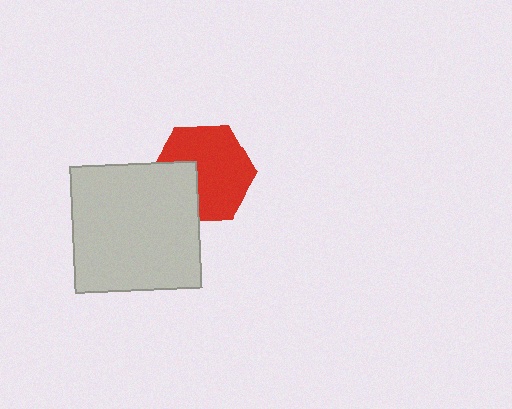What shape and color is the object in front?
The object in front is a light gray square.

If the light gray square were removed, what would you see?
You would see the complete red hexagon.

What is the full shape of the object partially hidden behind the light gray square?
The partially hidden object is a red hexagon.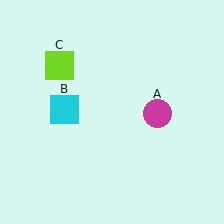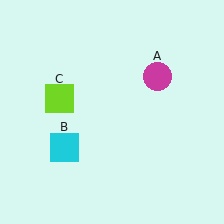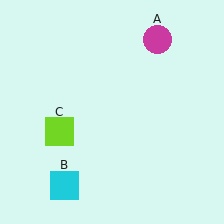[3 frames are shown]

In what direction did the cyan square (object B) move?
The cyan square (object B) moved down.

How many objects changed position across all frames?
3 objects changed position: magenta circle (object A), cyan square (object B), lime square (object C).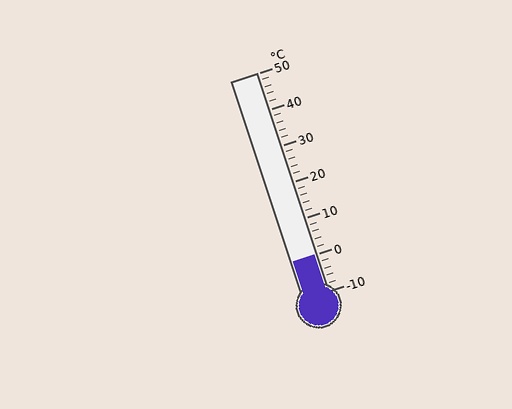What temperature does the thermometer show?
The thermometer shows approximately 0°C.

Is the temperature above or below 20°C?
The temperature is below 20°C.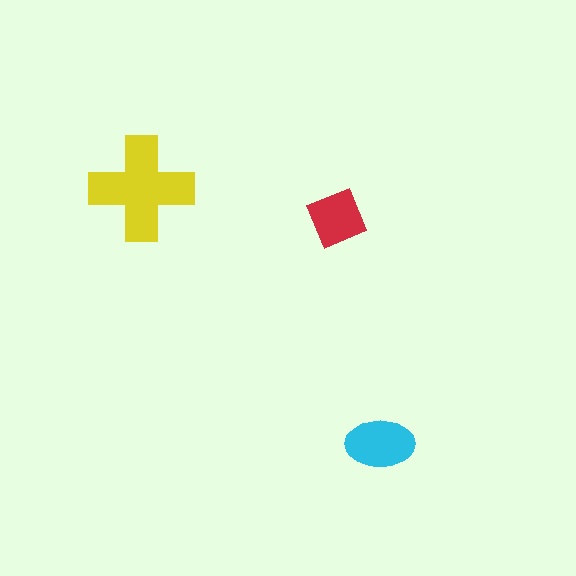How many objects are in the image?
There are 3 objects in the image.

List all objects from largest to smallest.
The yellow cross, the cyan ellipse, the red diamond.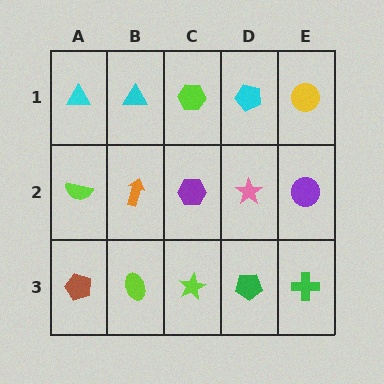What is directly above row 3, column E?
A purple circle.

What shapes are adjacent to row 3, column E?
A purple circle (row 2, column E), a green pentagon (row 3, column D).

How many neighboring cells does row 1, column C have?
3.